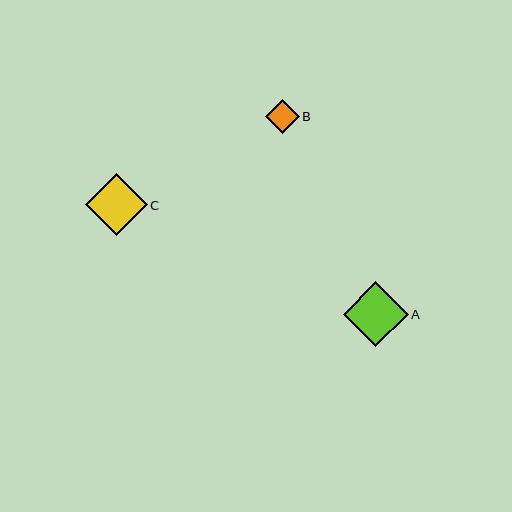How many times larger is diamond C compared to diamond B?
Diamond C is approximately 1.8 times the size of diamond B.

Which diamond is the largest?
Diamond A is the largest with a size of approximately 65 pixels.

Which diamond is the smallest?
Diamond B is the smallest with a size of approximately 34 pixels.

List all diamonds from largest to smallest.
From largest to smallest: A, C, B.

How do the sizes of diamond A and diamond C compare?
Diamond A and diamond C are approximately the same size.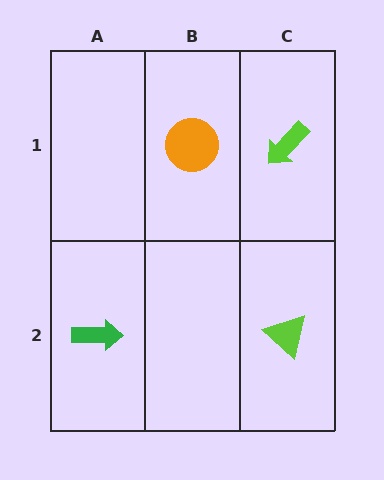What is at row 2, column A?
A green arrow.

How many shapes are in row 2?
2 shapes.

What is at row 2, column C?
A lime triangle.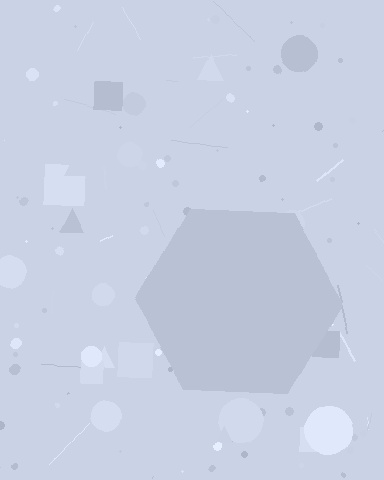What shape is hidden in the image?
A hexagon is hidden in the image.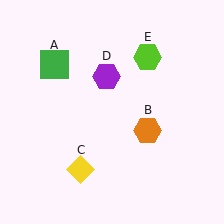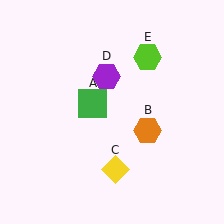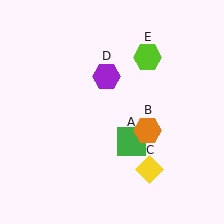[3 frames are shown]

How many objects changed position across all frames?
2 objects changed position: green square (object A), yellow diamond (object C).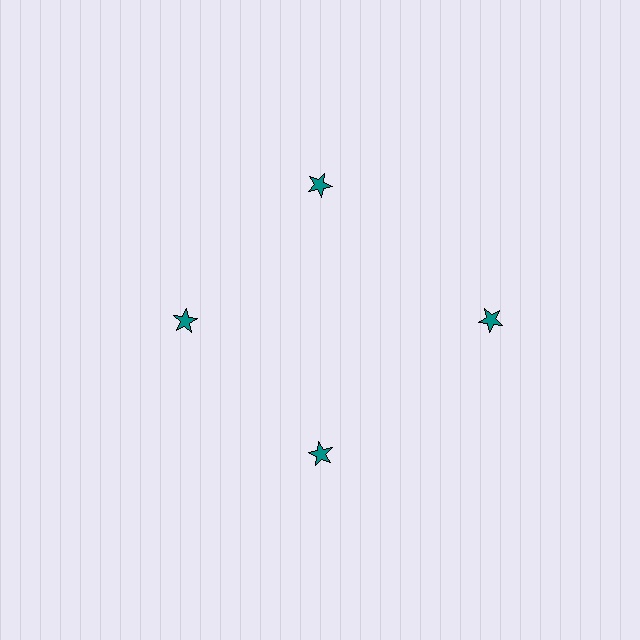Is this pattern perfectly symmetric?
No. The 4 teal stars are arranged in a ring, but one element near the 3 o'clock position is pushed outward from the center, breaking the 4-fold rotational symmetry.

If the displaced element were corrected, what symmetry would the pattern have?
It would have 4-fold rotational symmetry — the pattern would map onto itself every 90 degrees.